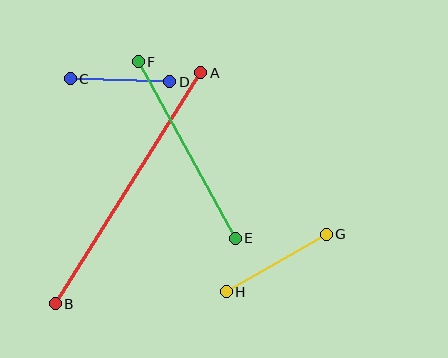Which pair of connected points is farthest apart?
Points A and B are farthest apart.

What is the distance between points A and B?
The distance is approximately 273 pixels.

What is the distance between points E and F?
The distance is approximately 202 pixels.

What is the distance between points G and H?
The distance is approximately 115 pixels.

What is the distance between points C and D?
The distance is approximately 99 pixels.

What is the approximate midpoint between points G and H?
The midpoint is at approximately (276, 263) pixels.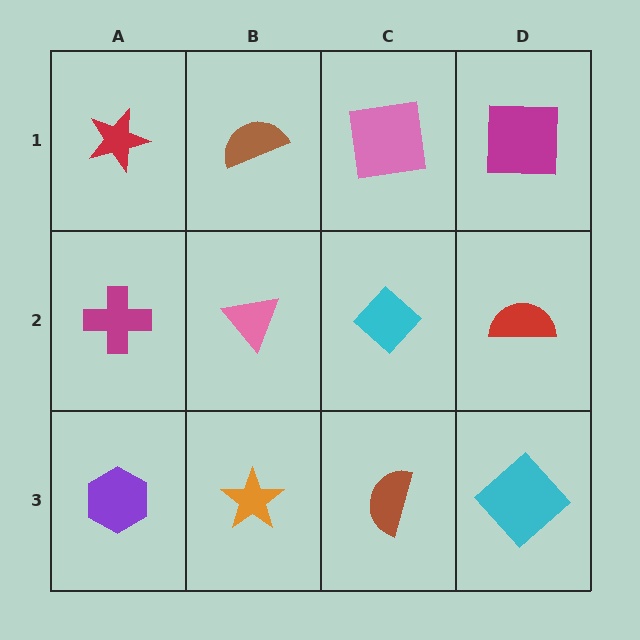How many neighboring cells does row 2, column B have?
4.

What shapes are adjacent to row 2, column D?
A magenta square (row 1, column D), a cyan diamond (row 3, column D), a cyan diamond (row 2, column C).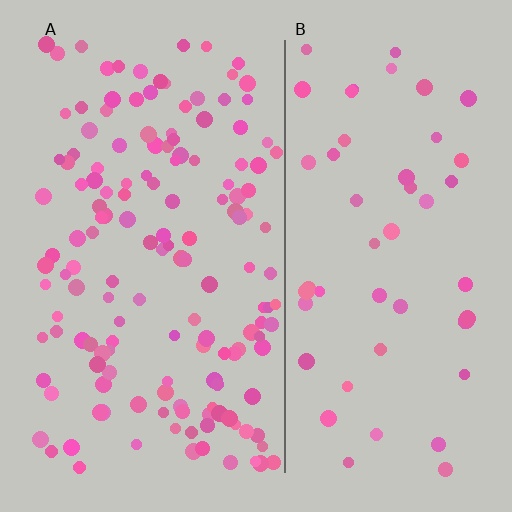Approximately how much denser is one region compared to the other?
Approximately 2.9× — region A over region B.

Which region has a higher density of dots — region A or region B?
A (the left).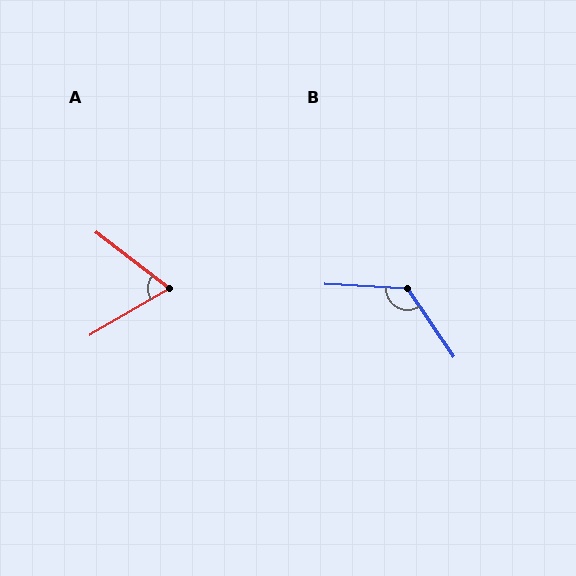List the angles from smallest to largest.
A (68°), B (127°).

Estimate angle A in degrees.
Approximately 68 degrees.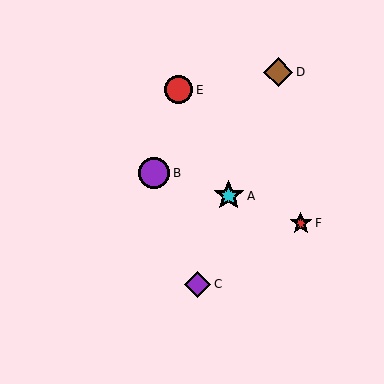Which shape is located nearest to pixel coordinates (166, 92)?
The red circle (labeled E) at (179, 90) is nearest to that location.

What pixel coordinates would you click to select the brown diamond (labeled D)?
Click at (278, 72) to select the brown diamond D.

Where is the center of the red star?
The center of the red star is at (301, 223).